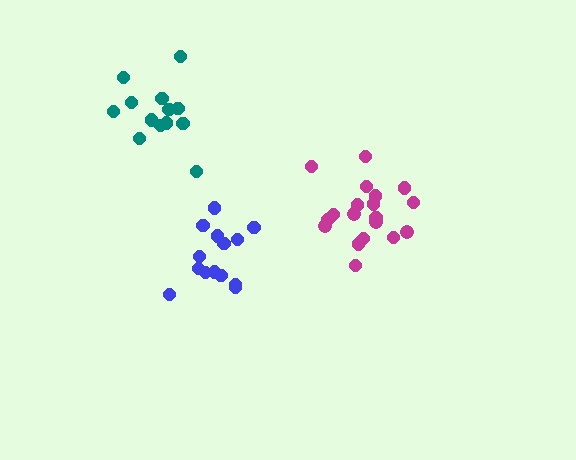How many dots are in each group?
Group 1: 14 dots, Group 2: 19 dots, Group 3: 13 dots (46 total).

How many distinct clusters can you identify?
There are 3 distinct clusters.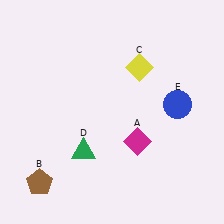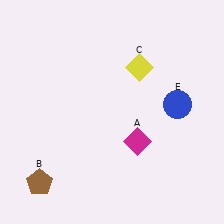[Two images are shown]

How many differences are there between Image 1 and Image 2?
There is 1 difference between the two images.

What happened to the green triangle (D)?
The green triangle (D) was removed in Image 2. It was in the bottom-left area of Image 1.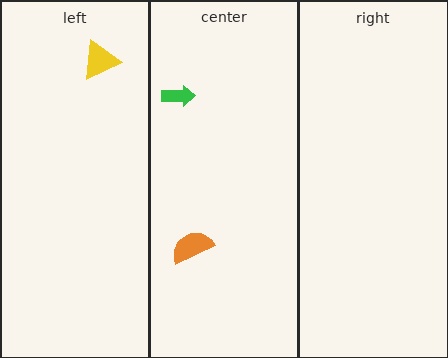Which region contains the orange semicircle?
The center region.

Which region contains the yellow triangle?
The left region.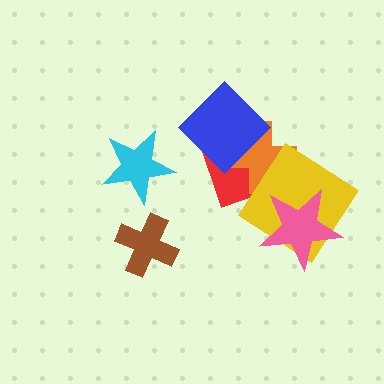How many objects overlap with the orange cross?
3 objects overlap with the orange cross.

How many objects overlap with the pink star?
1 object overlaps with the pink star.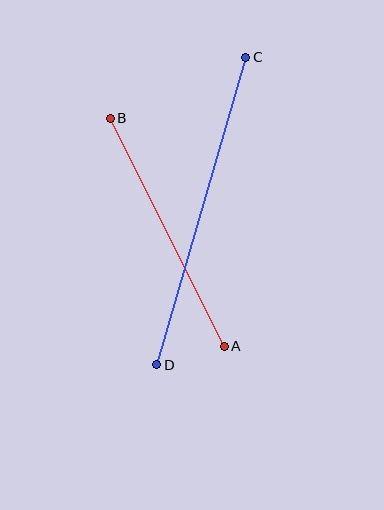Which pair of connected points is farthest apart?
Points C and D are farthest apart.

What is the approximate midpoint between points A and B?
The midpoint is at approximately (167, 232) pixels.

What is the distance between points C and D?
The distance is approximately 320 pixels.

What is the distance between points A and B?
The distance is approximately 255 pixels.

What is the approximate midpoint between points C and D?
The midpoint is at approximately (201, 211) pixels.